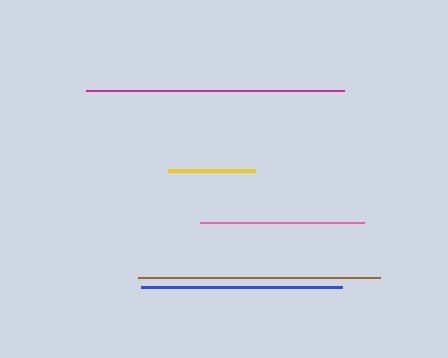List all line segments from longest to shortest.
From longest to shortest: magenta, brown, blue, pink, yellow.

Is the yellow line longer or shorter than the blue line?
The blue line is longer than the yellow line.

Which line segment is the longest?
The magenta line is the longest at approximately 257 pixels.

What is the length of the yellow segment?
The yellow segment is approximately 87 pixels long.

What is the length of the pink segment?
The pink segment is approximately 163 pixels long.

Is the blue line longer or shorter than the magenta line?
The magenta line is longer than the blue line.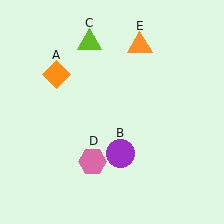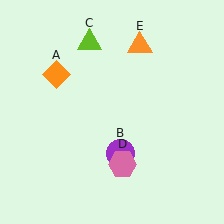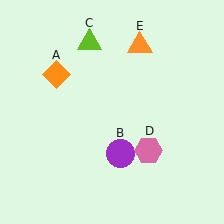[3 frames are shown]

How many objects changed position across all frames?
1 object changed position: pink hexagon (object D).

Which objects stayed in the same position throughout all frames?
Orange diamond (object A) and purple circle (object B) and lime triangle (object C) and orange triangle (object E) remained stationary.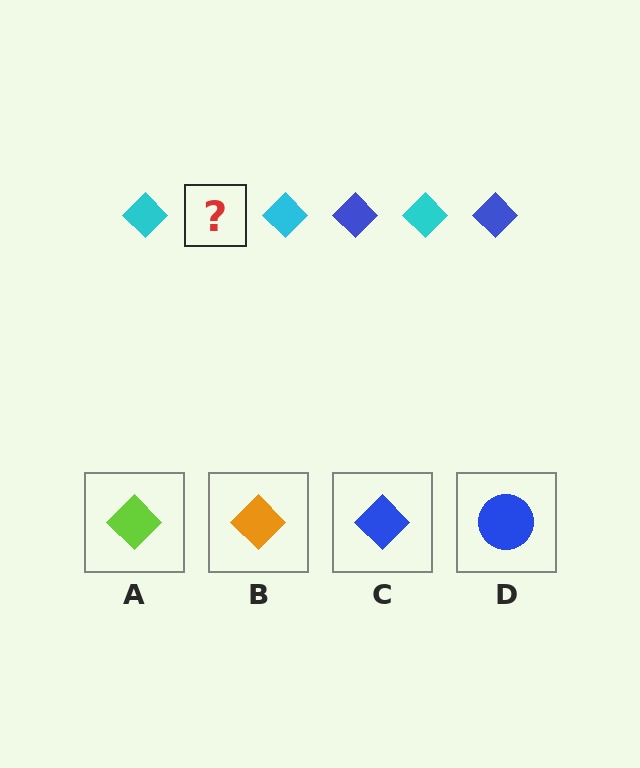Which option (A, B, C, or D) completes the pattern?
C.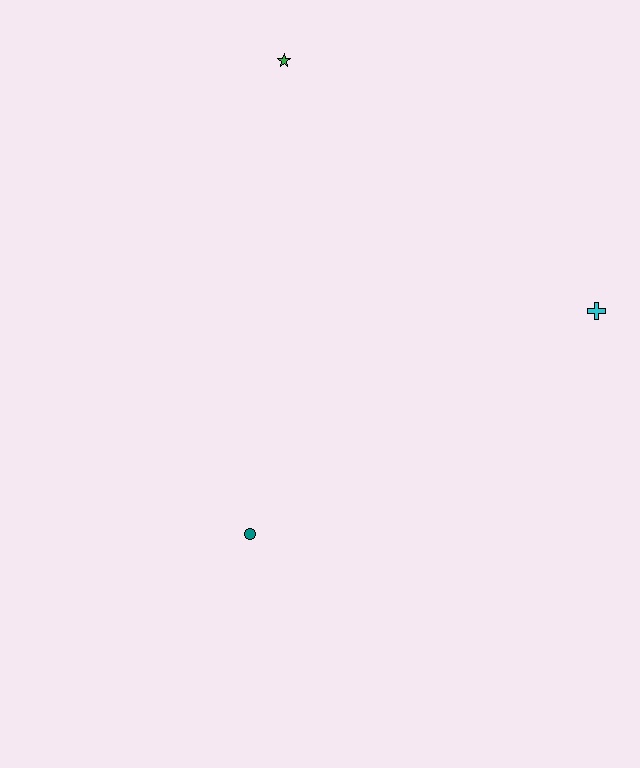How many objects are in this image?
There are 3 objects.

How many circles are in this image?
There is 1 circle.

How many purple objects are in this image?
There are no purple objects.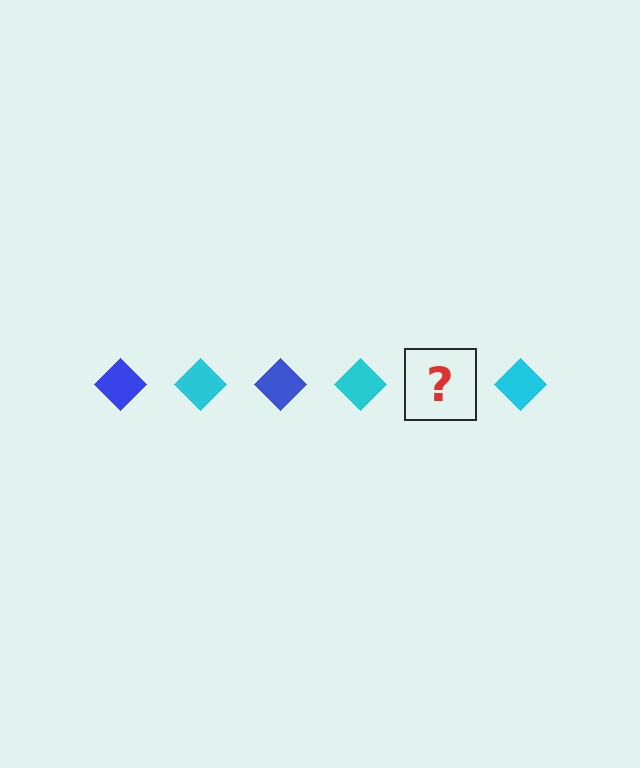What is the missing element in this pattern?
The missing element is a blue diamond.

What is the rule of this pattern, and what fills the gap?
The rule is that the pattern cycles through blue, cyan diamonds. The gap should be filled with a blue diamond.